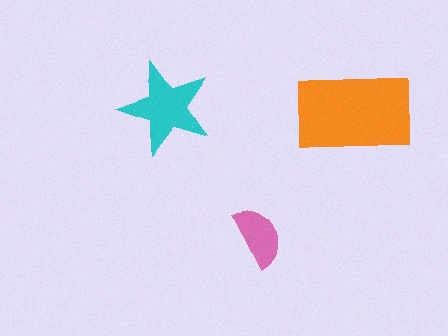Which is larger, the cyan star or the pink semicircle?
The cyan star.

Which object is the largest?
The orange rectangle.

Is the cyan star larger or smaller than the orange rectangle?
Smaller.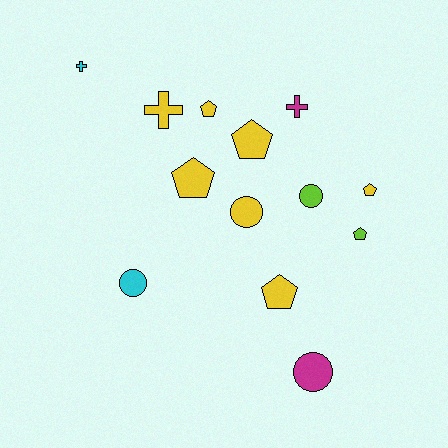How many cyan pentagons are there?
There are no cyan pentagons.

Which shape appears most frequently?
Pentagon, with 6 objects.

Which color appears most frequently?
Yellow, with 7 objects.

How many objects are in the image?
There are 13 objects.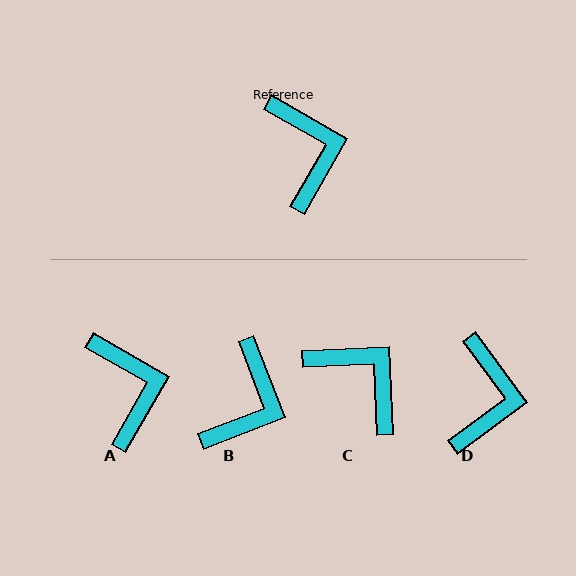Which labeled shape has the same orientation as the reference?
A.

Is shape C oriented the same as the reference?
No, it is off by about 32 degrees.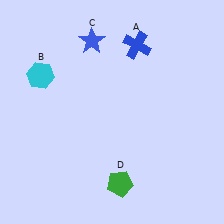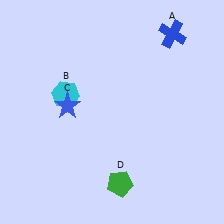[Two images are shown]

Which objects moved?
The objects that moved are: the blue cross (A), the cyan hexagon (B), the blue star (C).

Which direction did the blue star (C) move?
The blue star (C) moved down.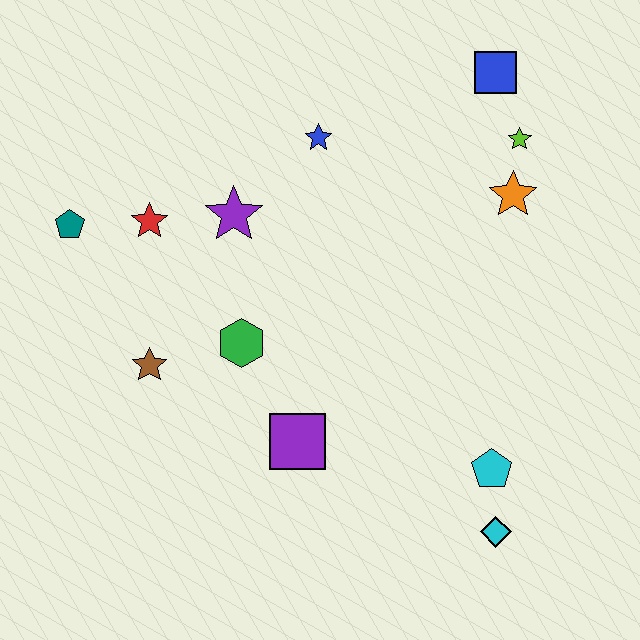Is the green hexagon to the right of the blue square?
No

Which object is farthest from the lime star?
The teal pentagon is farthest from the lime star.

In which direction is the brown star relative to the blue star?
The brown star is below the blue star.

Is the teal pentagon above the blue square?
No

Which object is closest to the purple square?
The green hexagon is closest to the purple square.